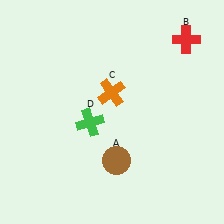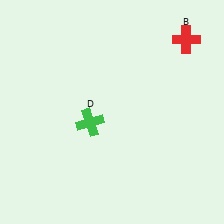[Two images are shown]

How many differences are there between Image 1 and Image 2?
There are 2 differences between the two images.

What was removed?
The orange cross (C), the brown circle (A) were removed in Image 2.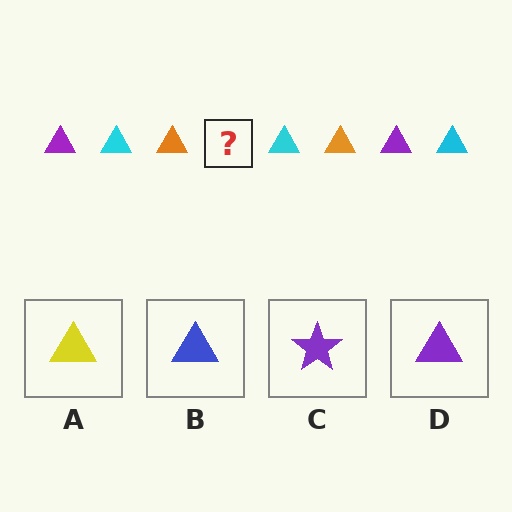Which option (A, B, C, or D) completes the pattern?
D.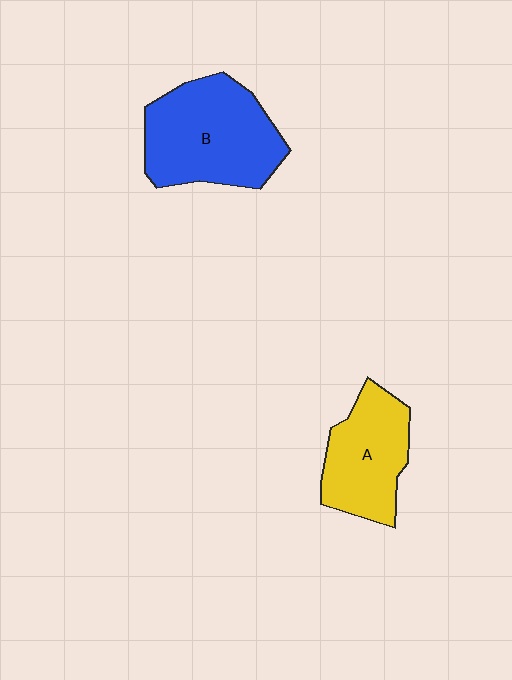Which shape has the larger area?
Shape B (blue).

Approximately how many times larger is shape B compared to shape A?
Approximately 1.4 times.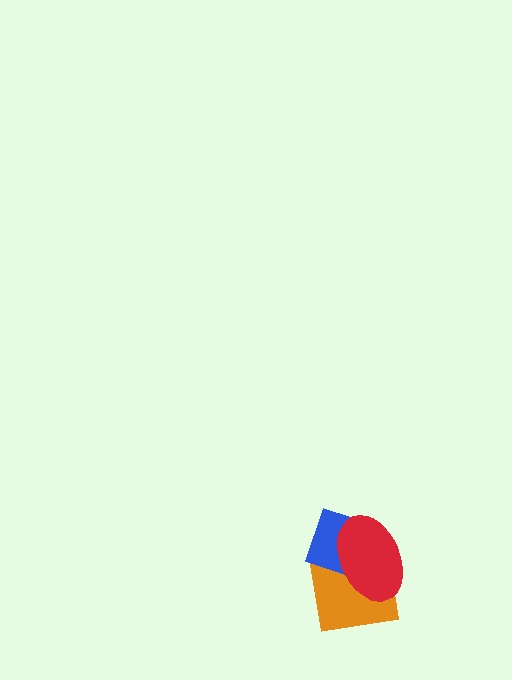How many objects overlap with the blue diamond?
2 objects overlap with the blue diamond.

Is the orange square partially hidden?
Yes, it is partially covered by another shape.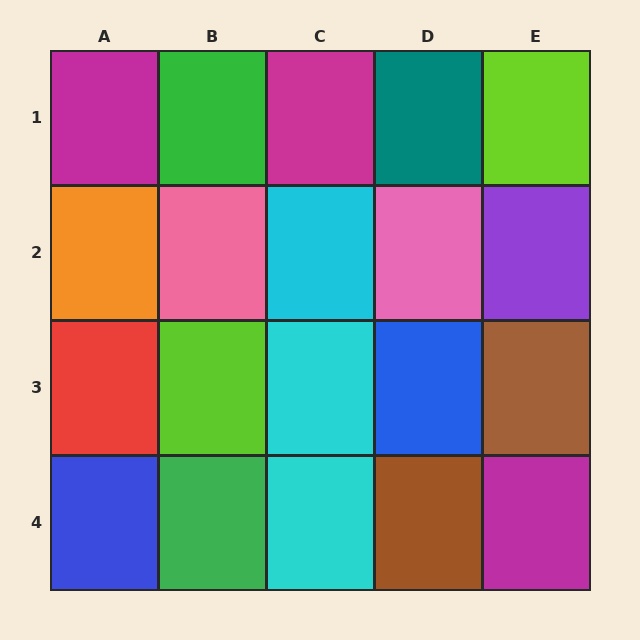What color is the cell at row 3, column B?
Lime.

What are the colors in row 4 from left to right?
Blue, green, cyan, brown, magenta.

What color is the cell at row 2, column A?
Orange.